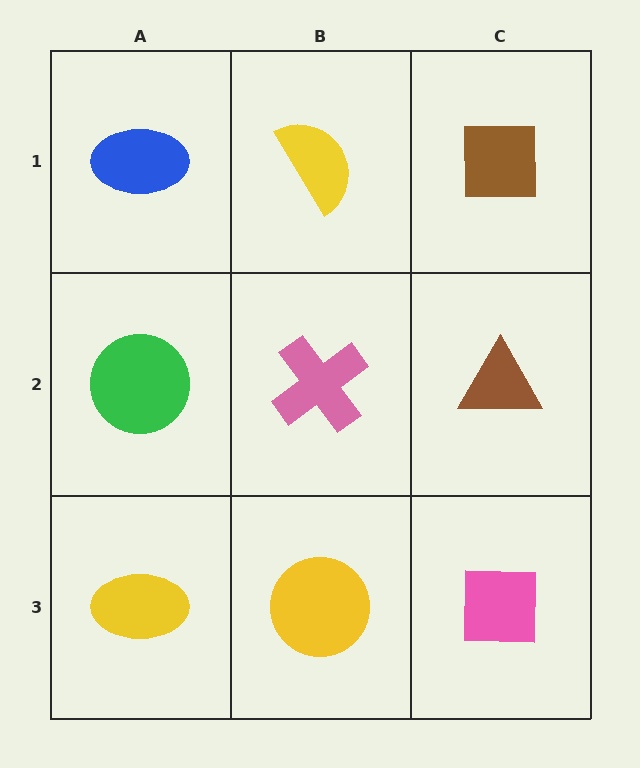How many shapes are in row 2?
3 shapes.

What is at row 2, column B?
A pink cross.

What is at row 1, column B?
A yellow semicircle.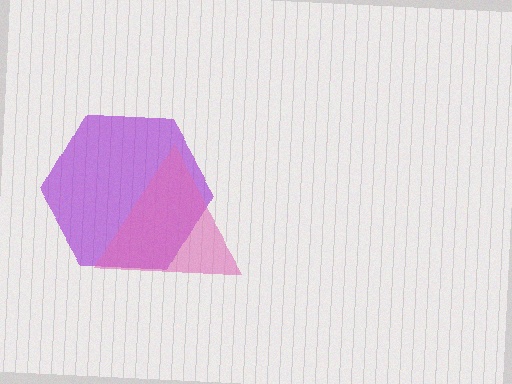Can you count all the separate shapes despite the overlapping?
Yes, there are 2 separate shapes.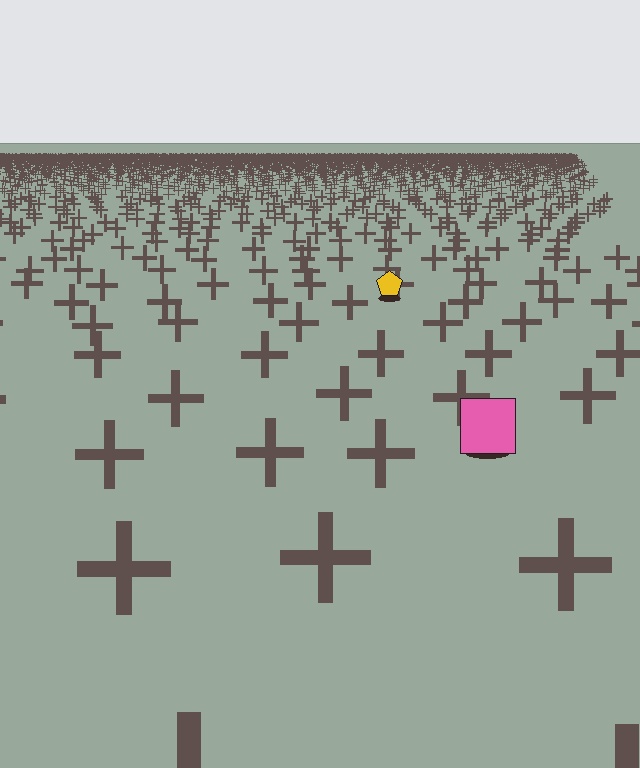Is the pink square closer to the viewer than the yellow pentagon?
Yes. The pink square is closer — you can tell from the texture gradient: the ground texture is coarser near it.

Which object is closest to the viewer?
The pink square is closest. The texture marks near it are larger and more spread out.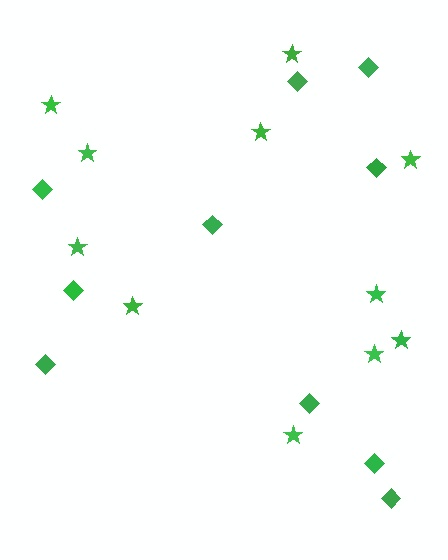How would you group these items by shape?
There are 2 groups: one group of diamonds (10) and one group of stars (11).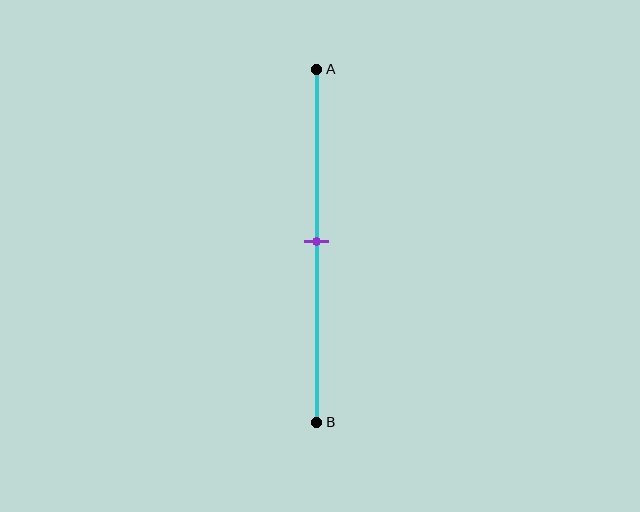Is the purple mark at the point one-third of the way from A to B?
No, the mark is at about 50% from A, not at the 33% one-third point.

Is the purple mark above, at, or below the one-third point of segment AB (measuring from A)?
The purple mark is below the one-third point of segment AB.